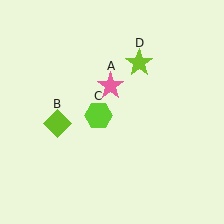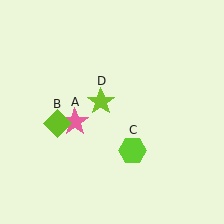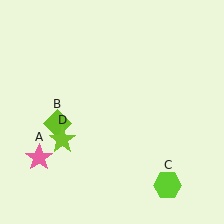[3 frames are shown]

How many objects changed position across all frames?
3 objects changed position: pink star (object A), lime hexagon (object C), lime star (object D).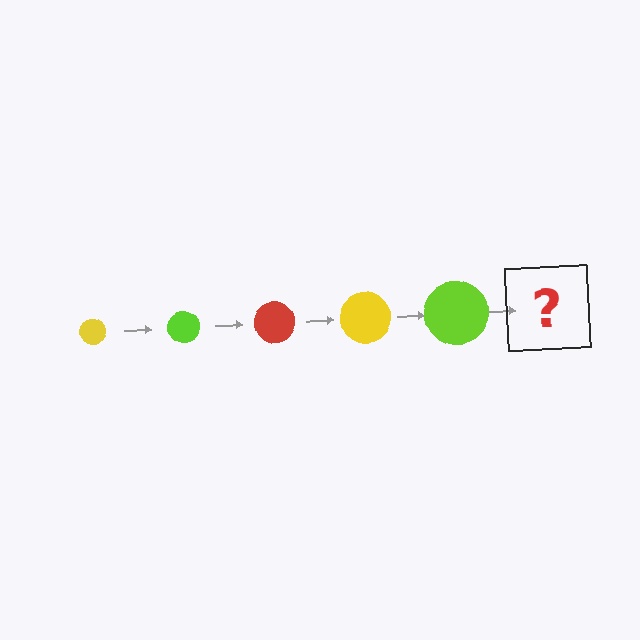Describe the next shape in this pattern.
It should be a red circle, larger than the previous one.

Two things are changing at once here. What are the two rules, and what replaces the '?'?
The two rules are that the circle grows larger each step and the color cycles through yellow, lime, and red. The '?' should be a red circle, larger than the previous one.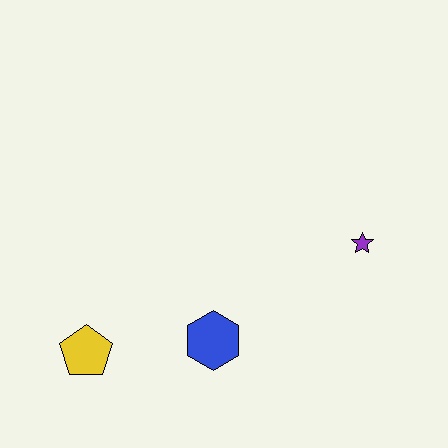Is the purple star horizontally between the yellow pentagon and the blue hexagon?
No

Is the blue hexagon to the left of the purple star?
Yes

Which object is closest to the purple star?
The blue hexagon is closest to the purple star.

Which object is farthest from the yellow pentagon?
The purple star is farthest from the yellow pentagon.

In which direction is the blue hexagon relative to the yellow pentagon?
The blue hexagon is to the right of the yellow pentagon.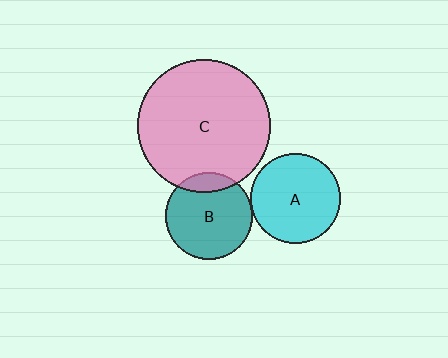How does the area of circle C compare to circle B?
Approximately 2.3 times.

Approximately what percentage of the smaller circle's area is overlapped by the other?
Approximately 5%.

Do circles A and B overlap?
Yes.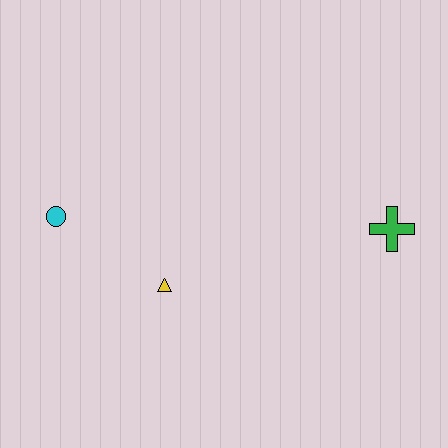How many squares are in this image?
There are no squares.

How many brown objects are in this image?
There are no brown objects.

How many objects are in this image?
There are 3 objects.